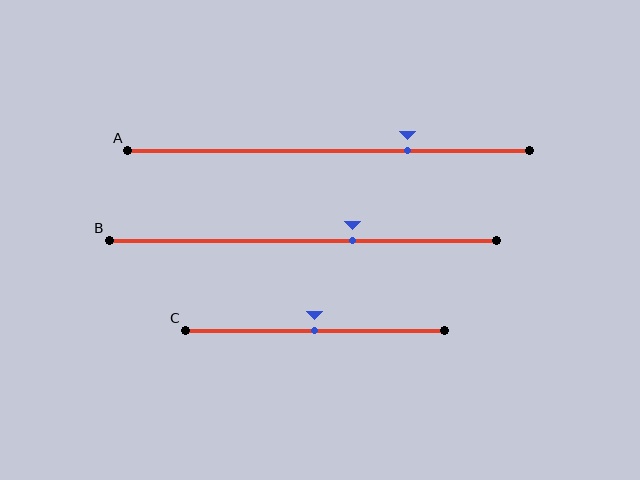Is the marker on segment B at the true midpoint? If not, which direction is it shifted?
No, the marker on segment B is shifted to the right by about 13% of the segment length.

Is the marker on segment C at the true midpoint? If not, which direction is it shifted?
Yes, the marker on segment C is at the true midpoint.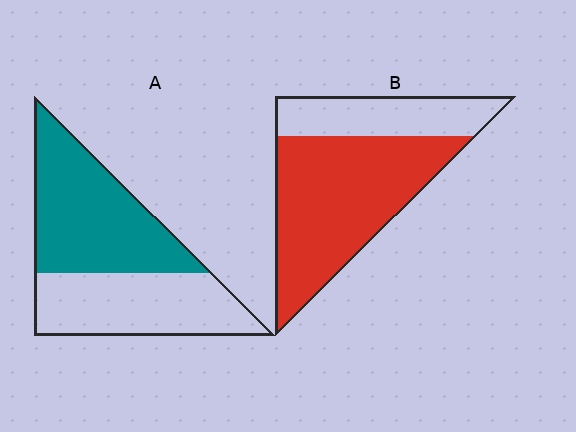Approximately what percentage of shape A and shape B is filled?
A is approximately 55% and B is approximately 70%.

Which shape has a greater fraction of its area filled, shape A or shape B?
Shape B.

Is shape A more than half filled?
Yes.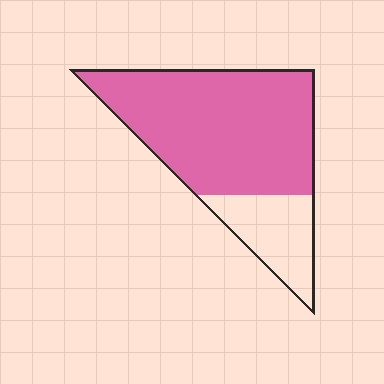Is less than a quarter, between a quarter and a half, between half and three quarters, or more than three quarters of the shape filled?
More than three quarters.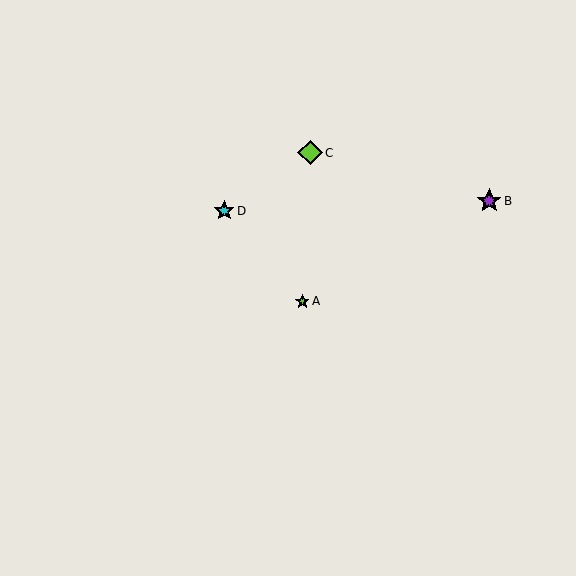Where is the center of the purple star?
The center of the purple star is at (489, 201).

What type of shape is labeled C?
Shape C is a lime diamond.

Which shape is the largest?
The lime diamond (labeled C) is the largest.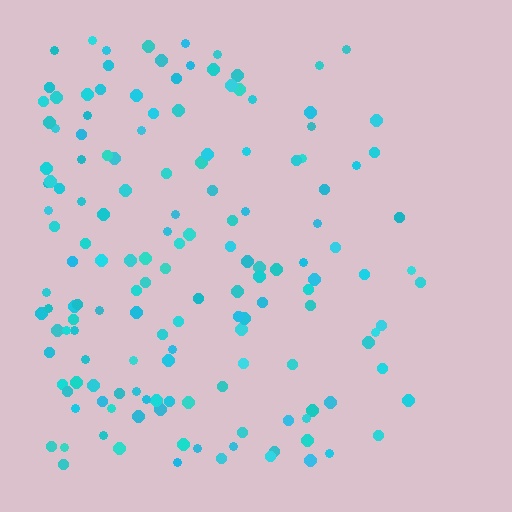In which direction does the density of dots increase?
From right to left, with the left side densest.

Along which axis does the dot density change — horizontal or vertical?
Horizontal.